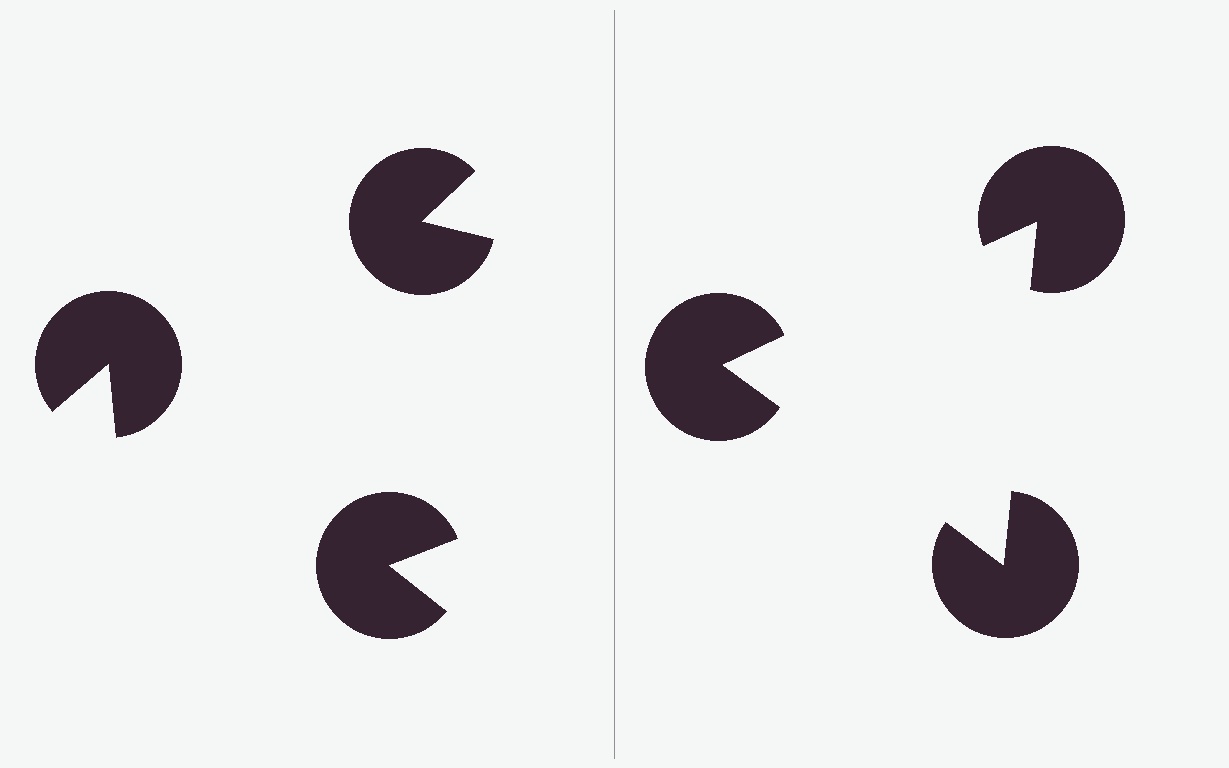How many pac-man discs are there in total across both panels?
6 — 3 on each side.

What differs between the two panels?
The pac-man discs are positioned identically on both sides; only the wedge orientations differ. On the right they align to a triangle; on the left they are misaligned.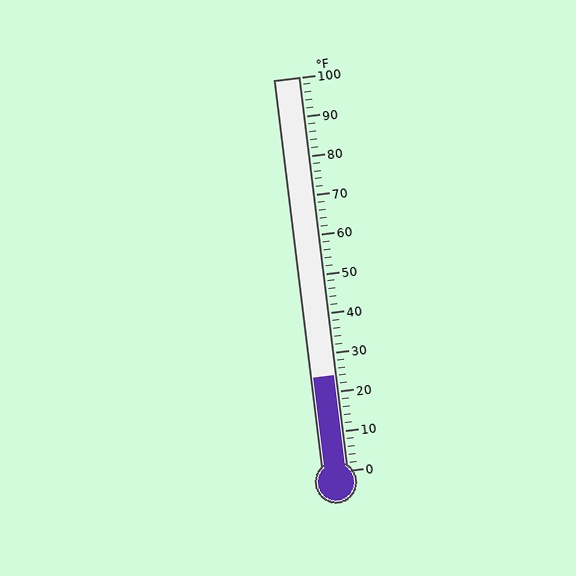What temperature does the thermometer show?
The thermometer shows approximately 24°F.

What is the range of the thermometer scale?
The thermometer scale ranges from 0°F to 100°F.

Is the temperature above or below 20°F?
The temperature is above 20°F.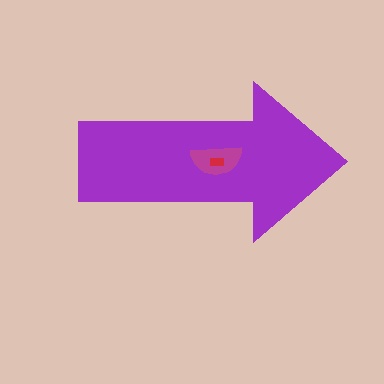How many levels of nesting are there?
3.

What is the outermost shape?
The purple arrow.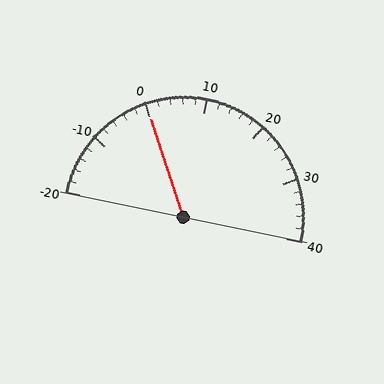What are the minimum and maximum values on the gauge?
The gauge ranges from -20 to 40.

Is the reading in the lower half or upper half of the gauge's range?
The reading is in the lower half of the range (-20 to 40).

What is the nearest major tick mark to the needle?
The nearest major tick mark is 0.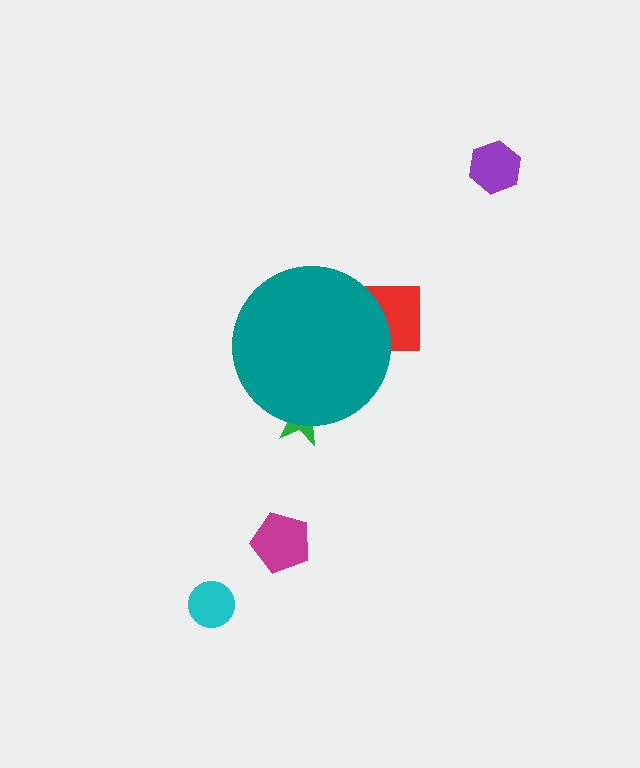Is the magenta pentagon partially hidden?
No, the magenta pentagon is fully visible.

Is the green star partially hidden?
Yes, the green star is partially hidden behind the teal circle.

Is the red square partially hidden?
Yes, the red square is partially hidden behind the teal circle.